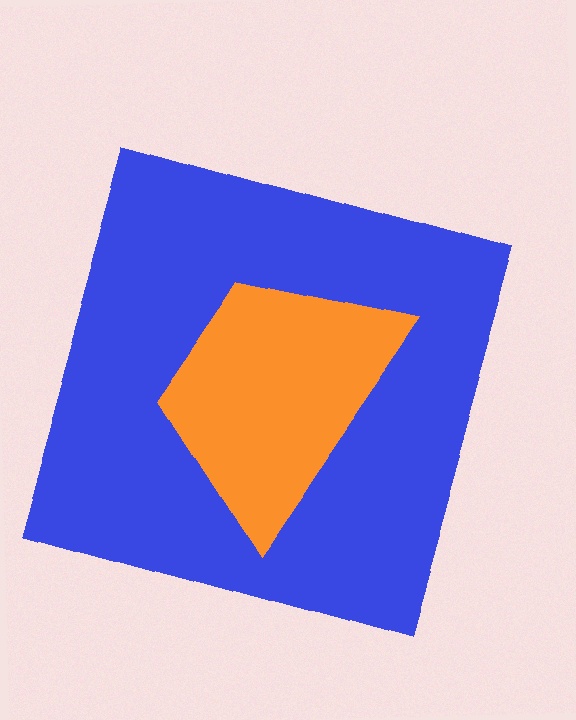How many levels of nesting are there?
2.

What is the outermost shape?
The blue square.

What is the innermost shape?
The orange trapezoid.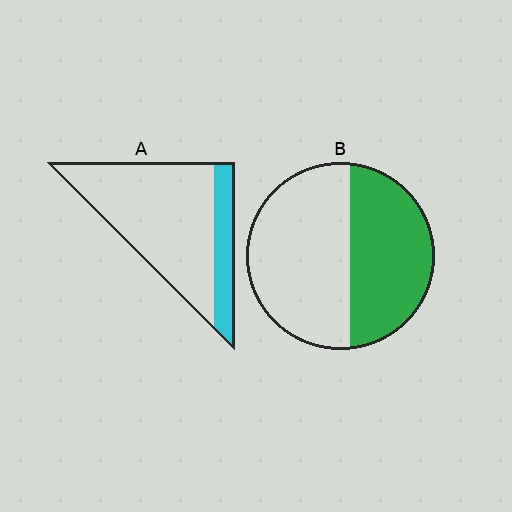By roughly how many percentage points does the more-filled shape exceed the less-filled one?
By roughly 25 percentage points (B over A).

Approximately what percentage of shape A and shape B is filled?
A is approximately 20% and B is approximately 45%.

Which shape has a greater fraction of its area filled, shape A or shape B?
Shape B.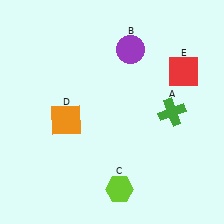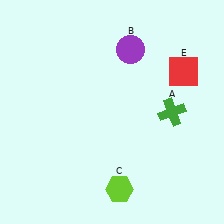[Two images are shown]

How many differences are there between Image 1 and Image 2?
There is 1 difference between the two images.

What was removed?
The orange square (D) was removed in Image 2.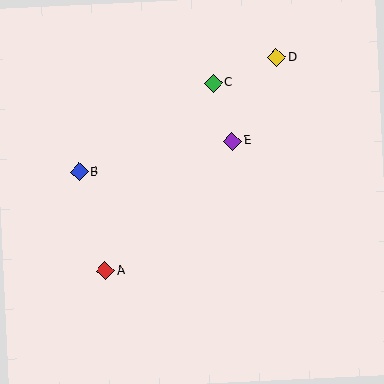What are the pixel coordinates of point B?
Point B is at (79, 172).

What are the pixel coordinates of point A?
Point A is at (105, 271).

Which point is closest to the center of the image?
Point E at (233, 141) is closest to the center.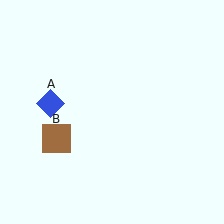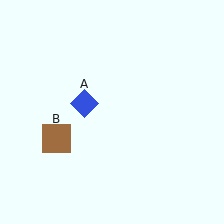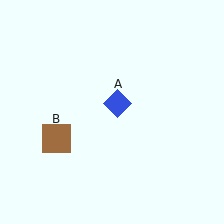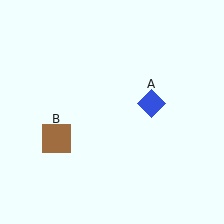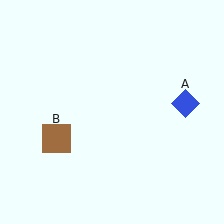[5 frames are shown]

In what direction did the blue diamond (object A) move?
The blue diamond (object A) moved right.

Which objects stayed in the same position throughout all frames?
Brown square (object B) remained stationary.